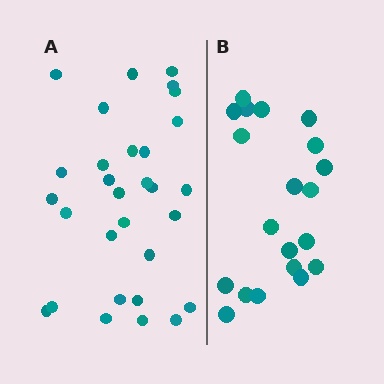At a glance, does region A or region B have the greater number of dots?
Region A (the left region) has more dots.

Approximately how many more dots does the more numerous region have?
Region A has roughly 10 or so more dots than region B.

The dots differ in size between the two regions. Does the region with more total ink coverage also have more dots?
No. Region B has more total ink coverage because its dots are larger, but region A actually contains more individual dots. Total area can be misleading — the number of items is what matters here.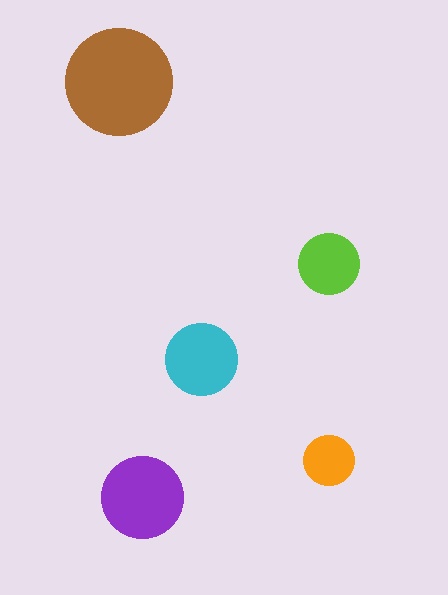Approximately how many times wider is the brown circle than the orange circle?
About 2 times wider.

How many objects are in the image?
There are 5 objects in the image.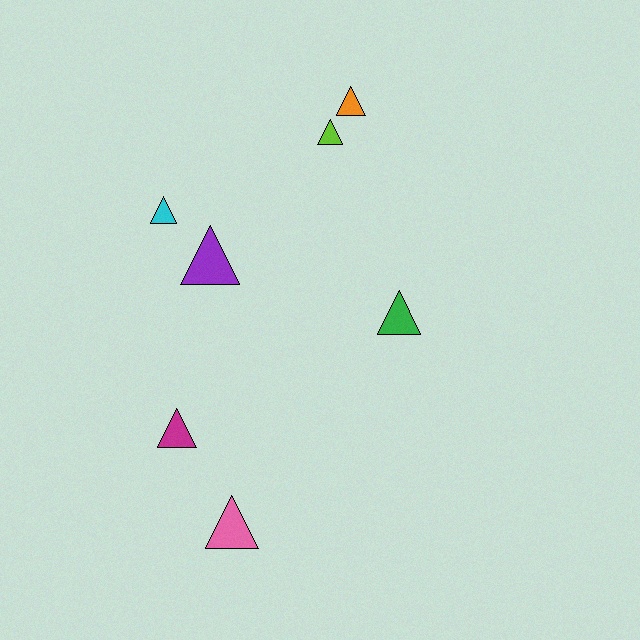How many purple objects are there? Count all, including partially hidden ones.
There is 1 purple object.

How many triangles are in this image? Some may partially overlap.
There are 7 triangles.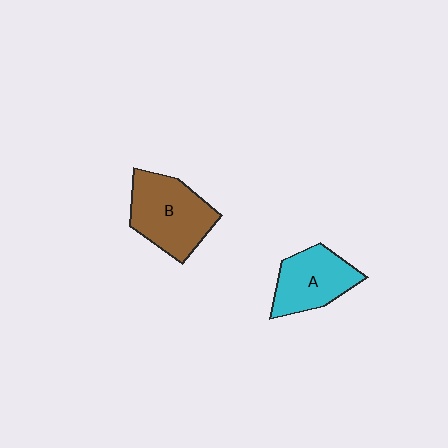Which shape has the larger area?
Shape B (brown).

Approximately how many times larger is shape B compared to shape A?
Approximately 1.3 times.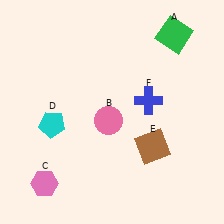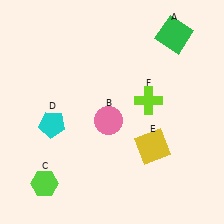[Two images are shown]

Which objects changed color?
C changed from pink to lime. E changed from brown to yellow. F changed from blue to lime.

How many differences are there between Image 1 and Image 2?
There are 3 differences between the two images.